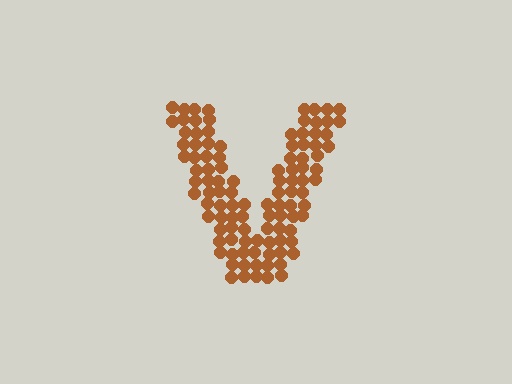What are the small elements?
The small elements are circles.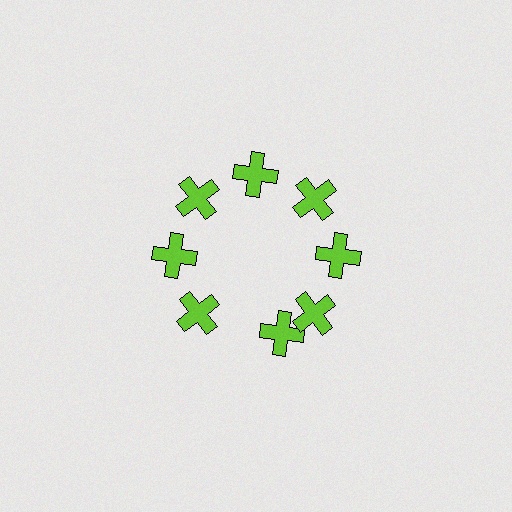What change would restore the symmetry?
The symmetry would be restored by rotating it back into even spacing with its neighbors so that all 8 crosses sit at equal angles and equal distance from the center.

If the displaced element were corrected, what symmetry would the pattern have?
It would have 8-fold rotational symmetry — the pattern would map onto itself every 45 degrees.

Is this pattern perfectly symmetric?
No. The 8 lime crosses are arranged in a ring, but one element near the 6 o'clock position is rotated out of alignment along the ring, breaking the 8-fold rotational symmetry.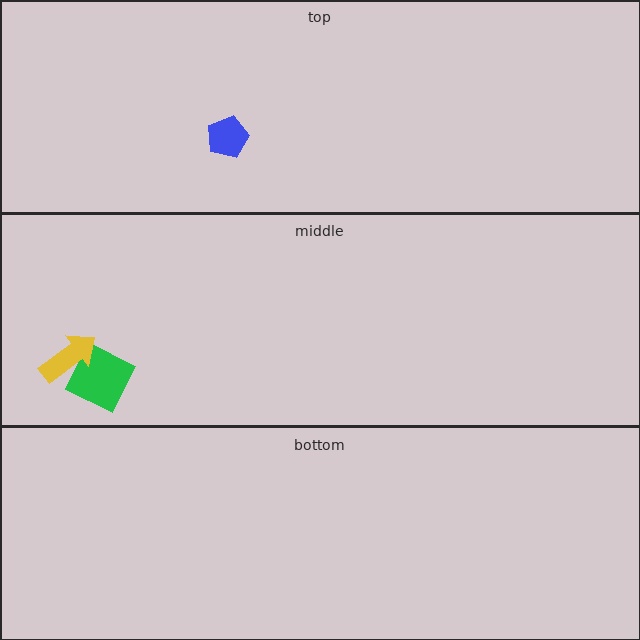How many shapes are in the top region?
1.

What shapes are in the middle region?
The green diamond, the yellow arrow.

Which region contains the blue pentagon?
The top region.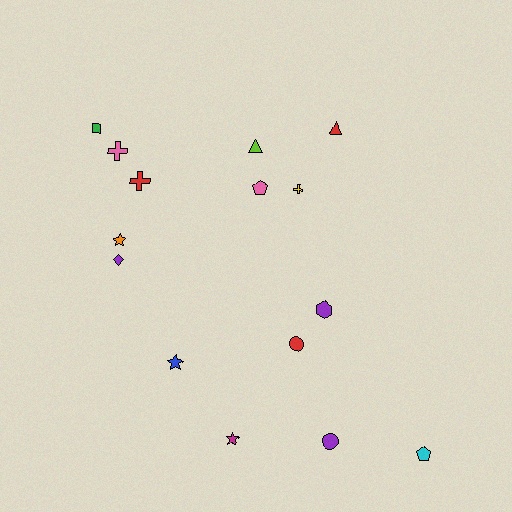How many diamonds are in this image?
There is 1 diamond.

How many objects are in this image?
There are 15 objects.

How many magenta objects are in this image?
There is 1 magenta object.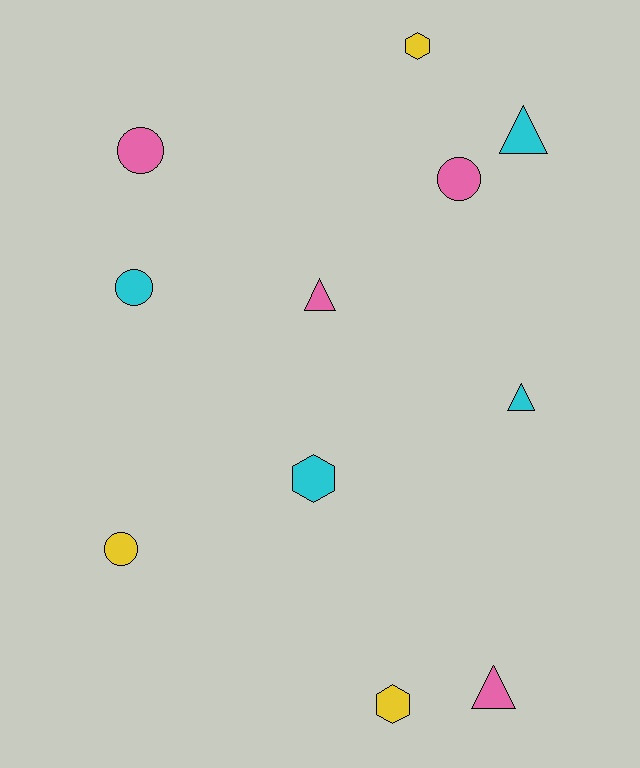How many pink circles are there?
There are 2 pink circles.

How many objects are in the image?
There are 11 objects.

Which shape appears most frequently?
Triangle, with 4 objects.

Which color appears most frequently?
Cyan, with 4 objects.